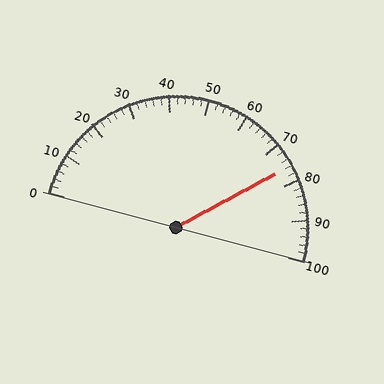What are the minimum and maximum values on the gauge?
The gauge ranges from 0 to 100.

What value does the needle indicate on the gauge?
The needle indicates approximately 76.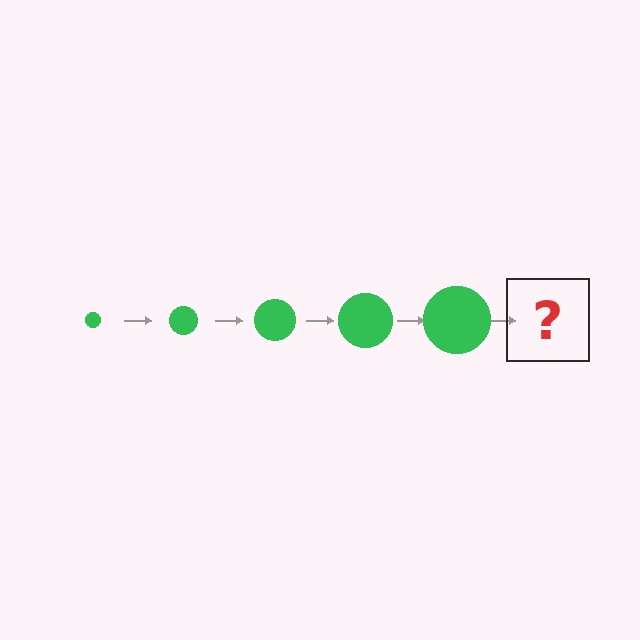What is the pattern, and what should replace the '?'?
The pattern is that the circle gets progressively larger each step. The '?' should be a green circle, larger than the previous one.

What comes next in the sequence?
The next element should be a green circle, larger than the previous one.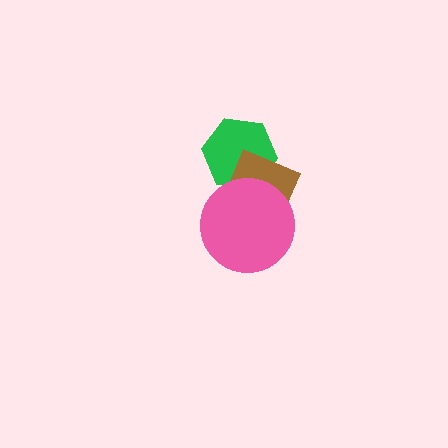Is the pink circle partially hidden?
No, no other shape covers it.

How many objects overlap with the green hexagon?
2 objects overlap with the green hexagon.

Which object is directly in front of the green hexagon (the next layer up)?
The brown rectangle is directly in front of the green hexagon.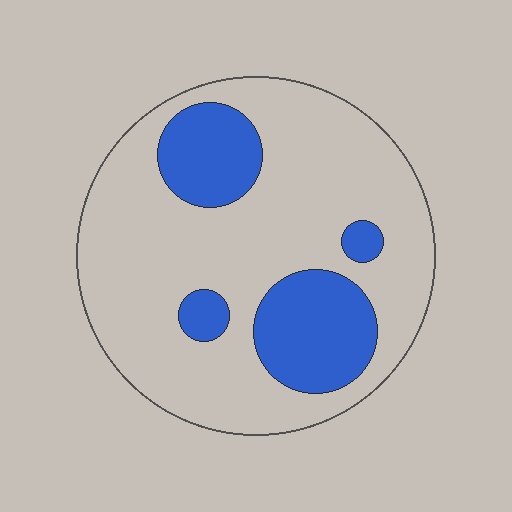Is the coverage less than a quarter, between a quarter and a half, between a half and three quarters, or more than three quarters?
Less than a quarter.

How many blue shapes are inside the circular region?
4.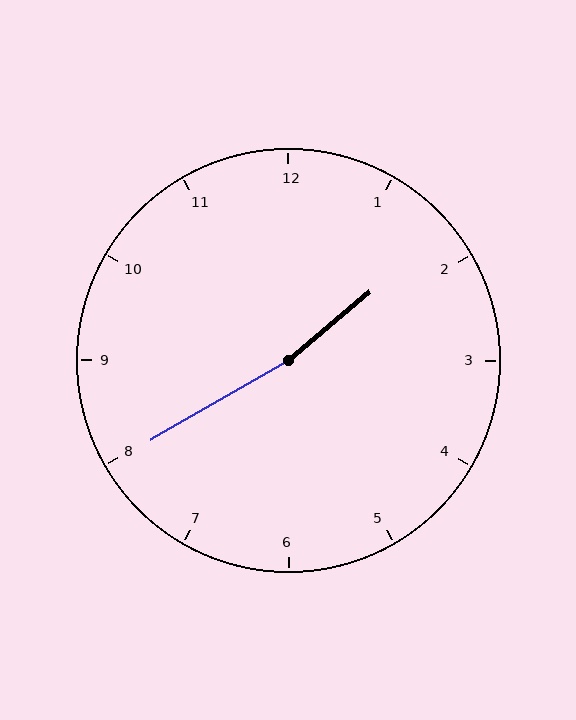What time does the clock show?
1:40.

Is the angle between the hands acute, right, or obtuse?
It is obtuse.